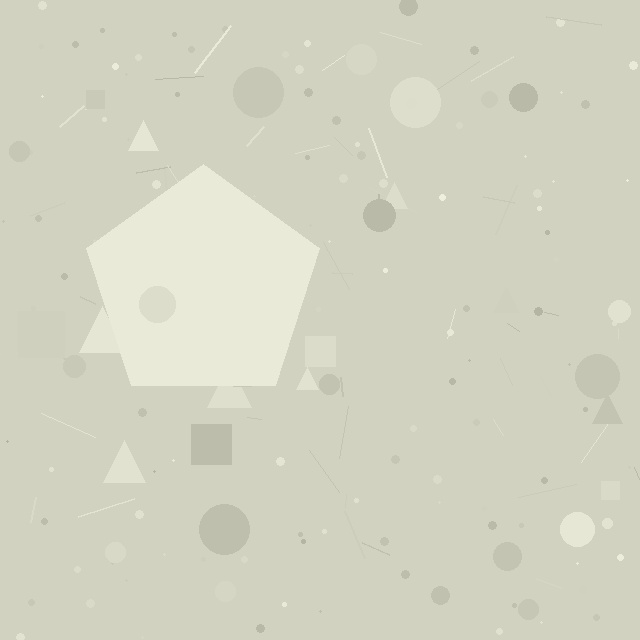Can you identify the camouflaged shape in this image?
The camouflaged shape is a pentagon.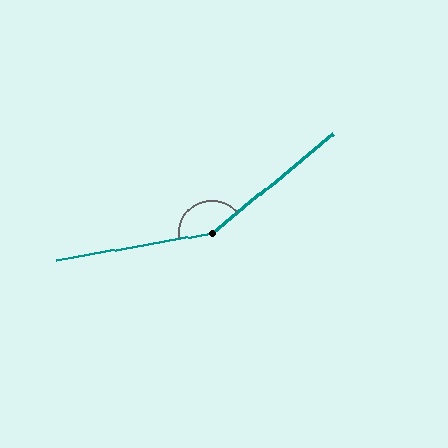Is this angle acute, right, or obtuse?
It is obtuse.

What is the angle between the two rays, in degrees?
Approximately 151 degrees.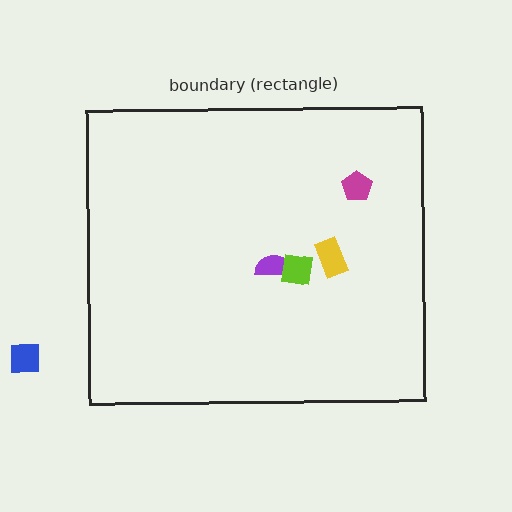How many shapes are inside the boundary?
4 inside, 1 outside.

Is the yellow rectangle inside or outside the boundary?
Inside.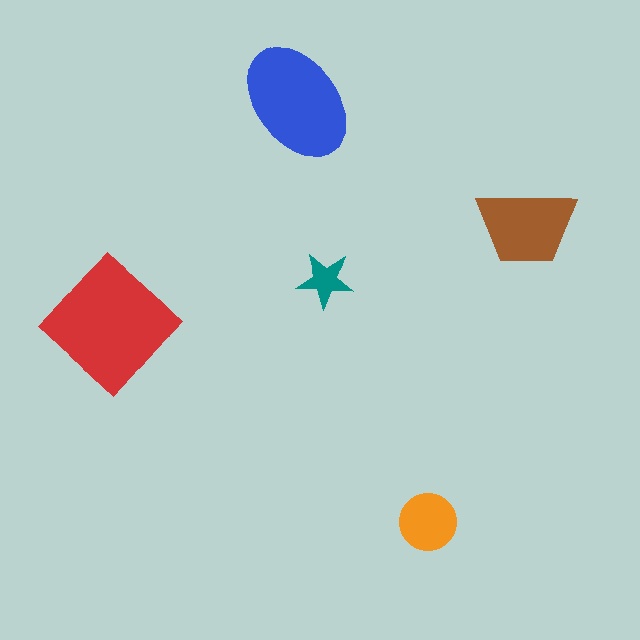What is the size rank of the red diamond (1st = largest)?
1st.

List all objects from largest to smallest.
The red diamond, the blue ellipse, the brown trapezoid, the orange circle, the teal star.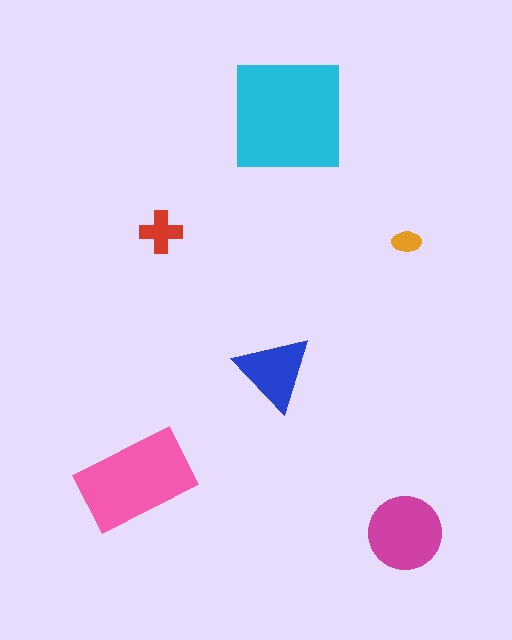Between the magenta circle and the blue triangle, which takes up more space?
The magenta circle.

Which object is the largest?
The cyan square.